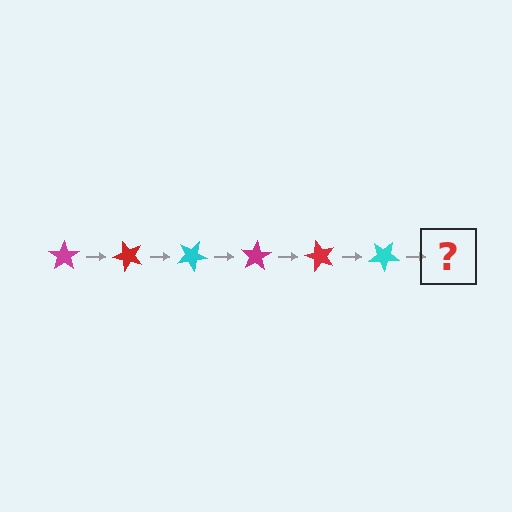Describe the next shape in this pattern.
It should be a magenta star, rotated 300 degrees from the start.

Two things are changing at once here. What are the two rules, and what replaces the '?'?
The two rules are that it rotates 50 degrees each step and the color cycles through magenta, red, and cyan. The '?' should be a magenta star, rotated 300 degrees from the start.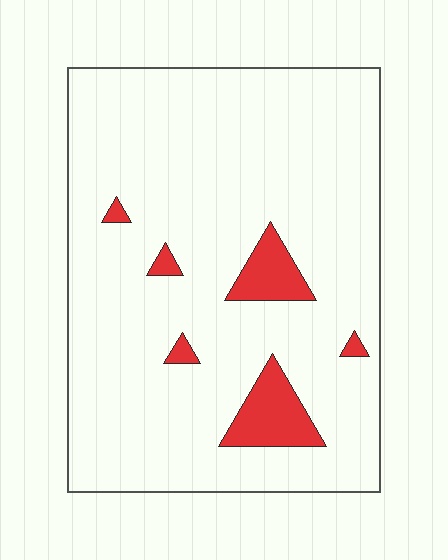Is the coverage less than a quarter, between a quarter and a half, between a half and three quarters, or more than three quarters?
Less than a quarter.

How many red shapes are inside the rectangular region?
6.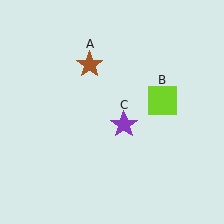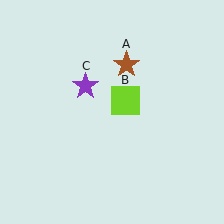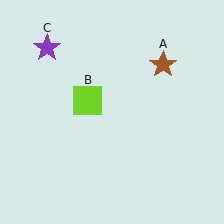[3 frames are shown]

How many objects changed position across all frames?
3 objects changed position: brown star (object A), lime square (object B), purple star (object C).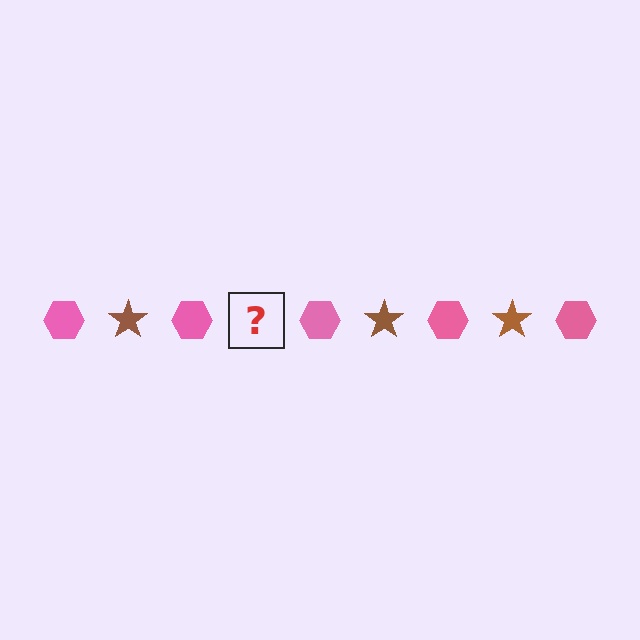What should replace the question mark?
The question mark should be replaced with a brown star.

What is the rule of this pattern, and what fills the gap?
The rule is that the pattern alternates between pink hexagon and brown star. The gap should be filled with a brown star.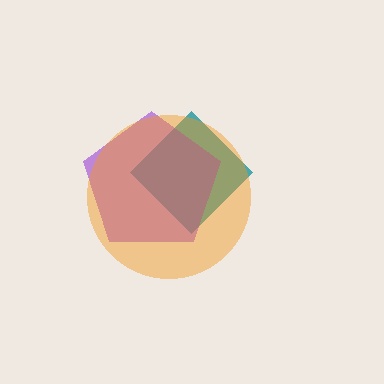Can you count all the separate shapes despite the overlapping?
Yes, there are 3 separate shapes.